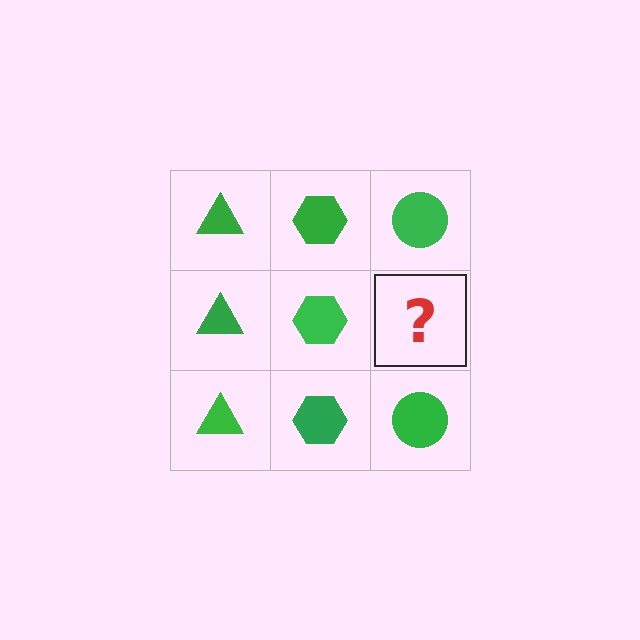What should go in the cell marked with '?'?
The missing cell should contain a green circle.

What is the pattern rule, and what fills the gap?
The rule is that each column has a consistent shape. The gap should be filled with a green circle.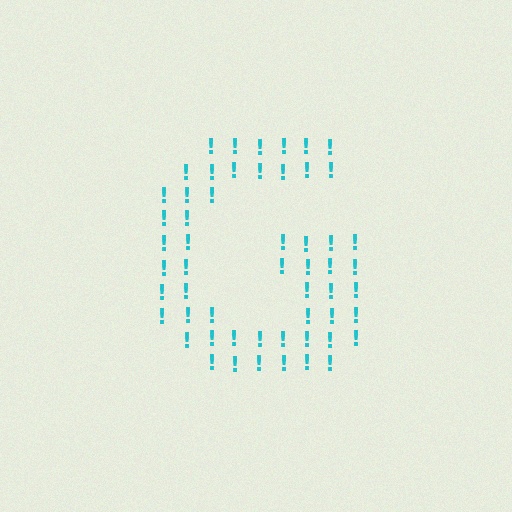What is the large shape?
The large shape is the letter G.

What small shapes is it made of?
It is made of small exclamation marks.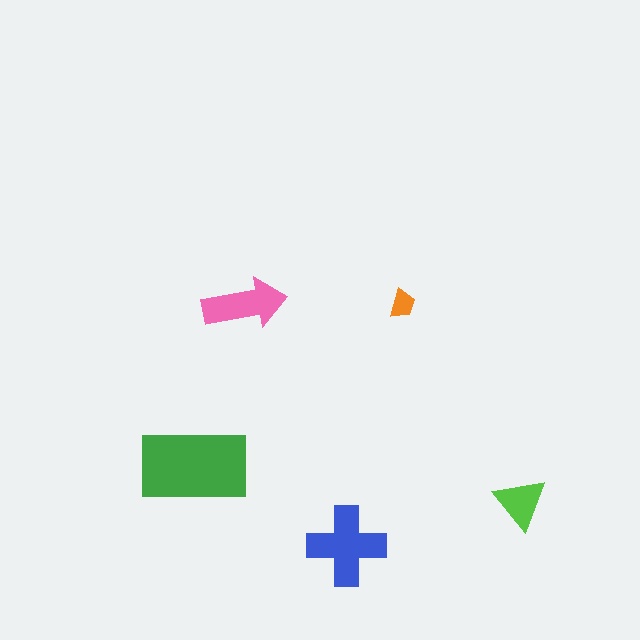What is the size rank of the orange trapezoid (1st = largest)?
5th.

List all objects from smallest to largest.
The orange trapezoid, the lime triangle, the pink arrow, the blue cross, the green rectangle.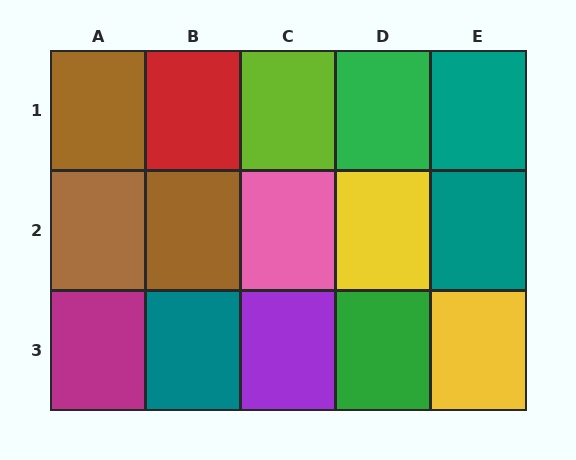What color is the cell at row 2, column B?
Brown.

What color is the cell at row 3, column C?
Purple.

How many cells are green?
2 cells are green.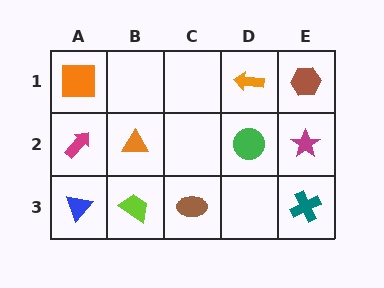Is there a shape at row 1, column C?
No, that cell is empty.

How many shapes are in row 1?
3 shapes.